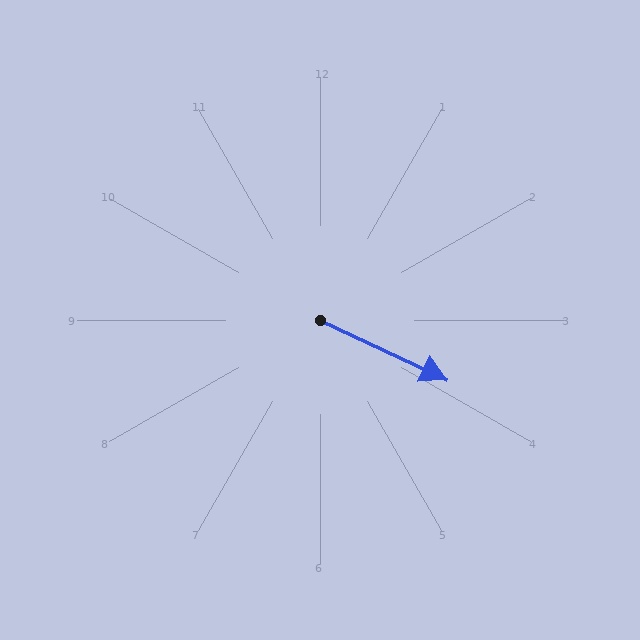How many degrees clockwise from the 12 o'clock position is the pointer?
Approximately 115 degrees.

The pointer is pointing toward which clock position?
Roughly 4 o'clock.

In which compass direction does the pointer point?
Southeast.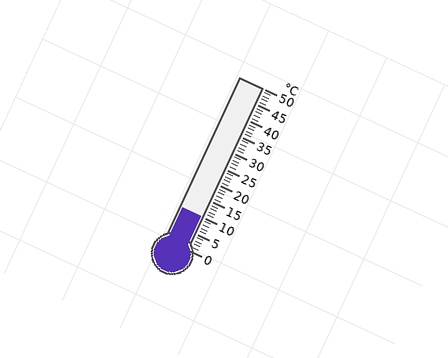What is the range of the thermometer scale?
The thermometer scale ranges from 0°C to 50°C.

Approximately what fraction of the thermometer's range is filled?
The thermometer is filled to approximately 20% of its range.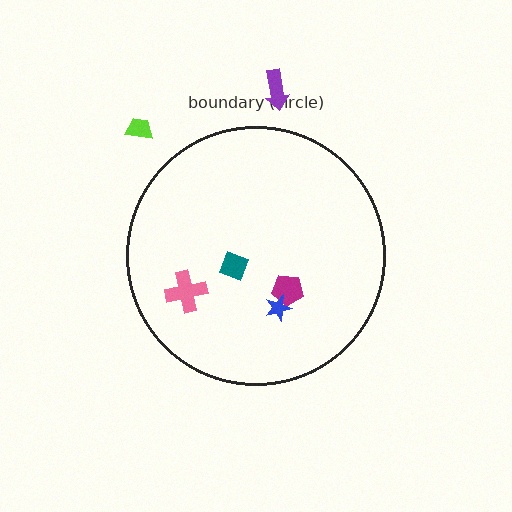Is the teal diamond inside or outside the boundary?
Inside.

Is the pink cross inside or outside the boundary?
Inside.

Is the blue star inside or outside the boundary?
Inside.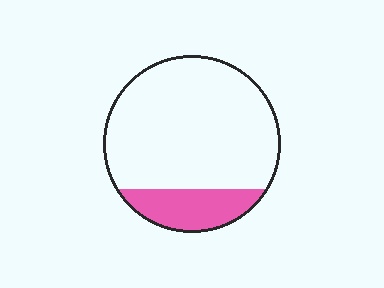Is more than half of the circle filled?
No.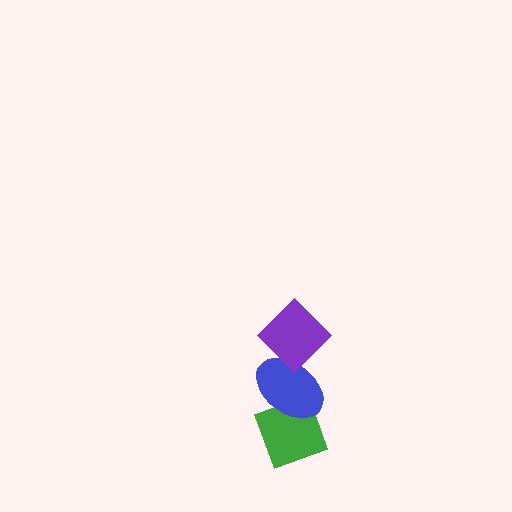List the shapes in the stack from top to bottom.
From top to bottom: the purple diamond, the blue ellipse, the green diamond.